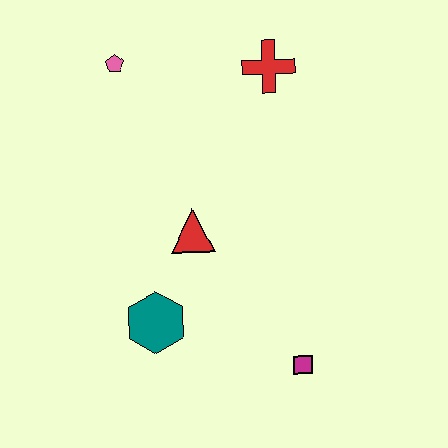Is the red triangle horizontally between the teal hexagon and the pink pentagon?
No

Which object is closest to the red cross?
The pink pentagon is closest to the red cross.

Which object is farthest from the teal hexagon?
The red cross is farthest from the teal hexagon.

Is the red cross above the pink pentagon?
No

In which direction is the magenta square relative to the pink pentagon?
The magenta square is below the pink pentagon.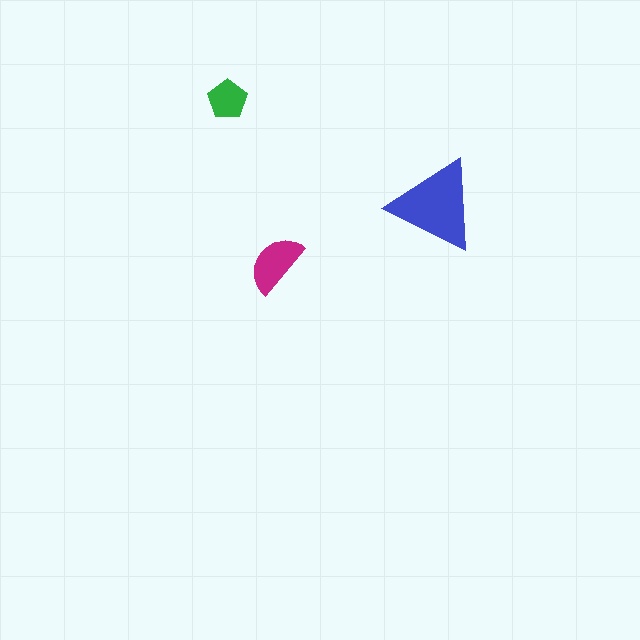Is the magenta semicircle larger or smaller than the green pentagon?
Larger.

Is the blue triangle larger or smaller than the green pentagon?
Larger.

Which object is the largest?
The blue triangle.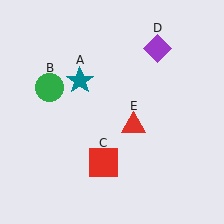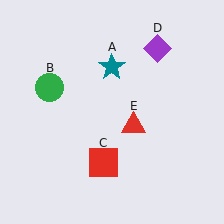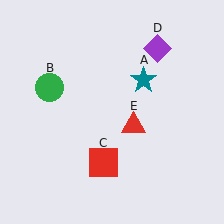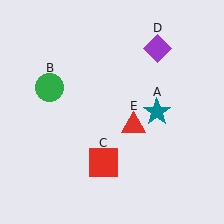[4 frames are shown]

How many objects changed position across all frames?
1 object changed position: teal star (object A).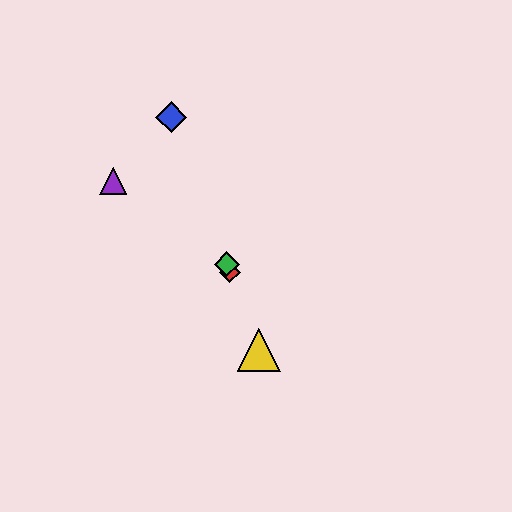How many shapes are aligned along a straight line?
4 shapes (the red diamond, the blue diamond, the green diamond, the yellow triangle) are aligned along a straight line.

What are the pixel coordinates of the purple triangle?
The purple triangle is at (113, 181).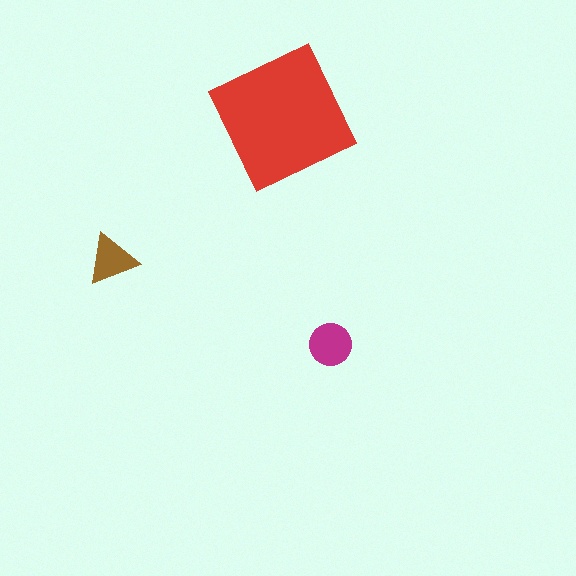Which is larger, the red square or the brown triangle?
The red square.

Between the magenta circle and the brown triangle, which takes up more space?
The magenta circle.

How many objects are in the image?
There are 3 objects in the image.